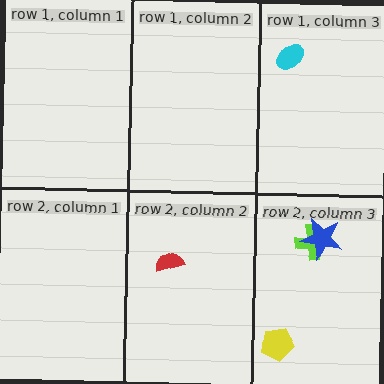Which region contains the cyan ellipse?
The row 1, column 3 region.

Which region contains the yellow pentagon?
The row 2, column 3 region.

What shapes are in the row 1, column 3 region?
The cyan ellipse.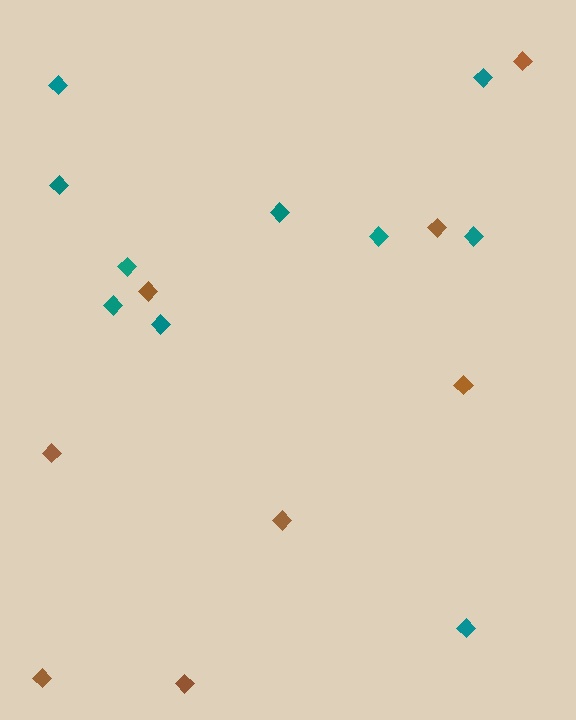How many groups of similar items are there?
There are 2 groups: one group of brown diamonds (8) and one group of teal diamonds (10).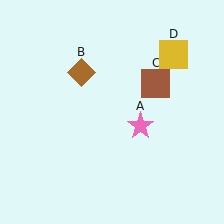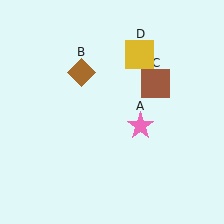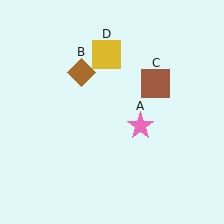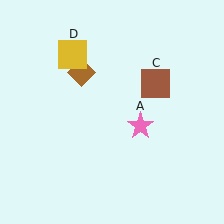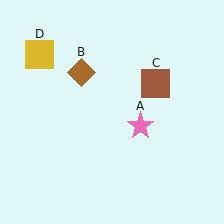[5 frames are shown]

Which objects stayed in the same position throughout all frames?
Pink star (object A) and brown diamond (object B) and brown square (object C) remained stationary.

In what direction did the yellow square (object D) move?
The yellow square (object D) moved left.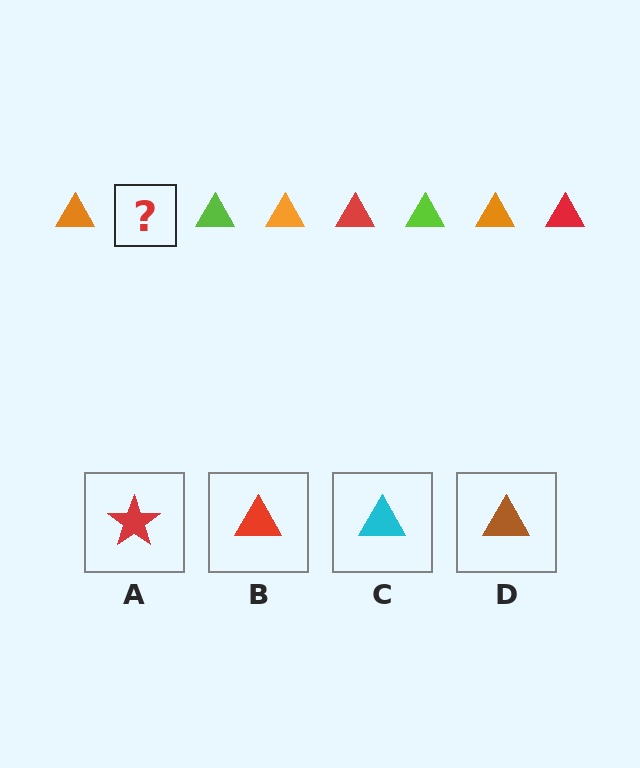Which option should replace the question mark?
Option B.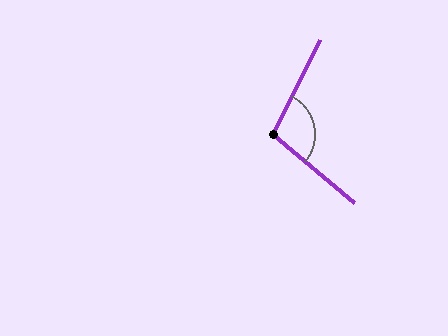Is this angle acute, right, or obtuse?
It is obtuse.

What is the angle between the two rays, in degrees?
Approximately 103 degrees.